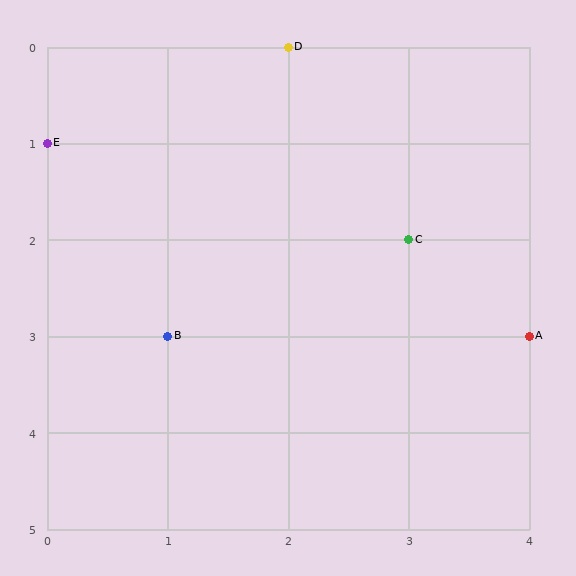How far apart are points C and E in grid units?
Points C and E are 3 columns and 1 row apart (about 3.2 grid units diagonally).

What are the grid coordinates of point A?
Point A is at grid coordinates (4, 3).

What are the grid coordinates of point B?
Point B is at grid coordinates (1, 3).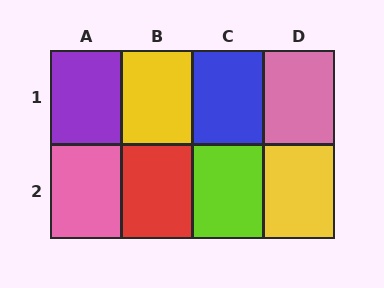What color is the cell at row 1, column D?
Pink.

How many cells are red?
1 cell is red.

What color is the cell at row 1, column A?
Purple.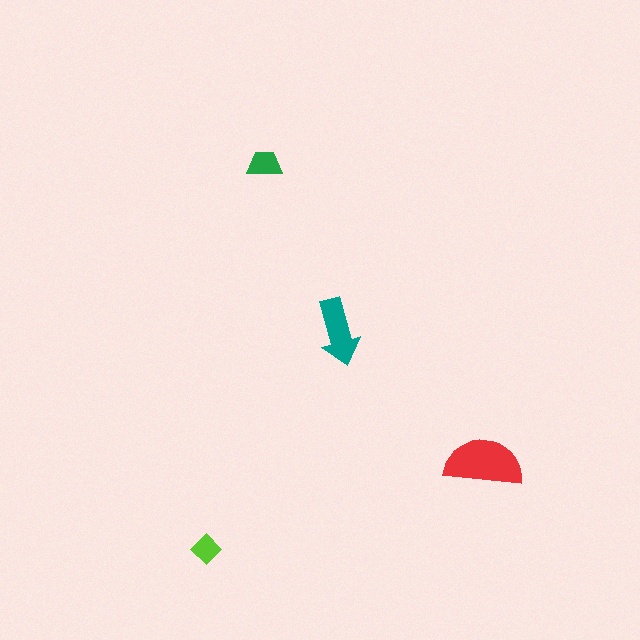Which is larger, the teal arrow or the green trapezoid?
The teal arrow.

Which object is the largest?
The red semicircle.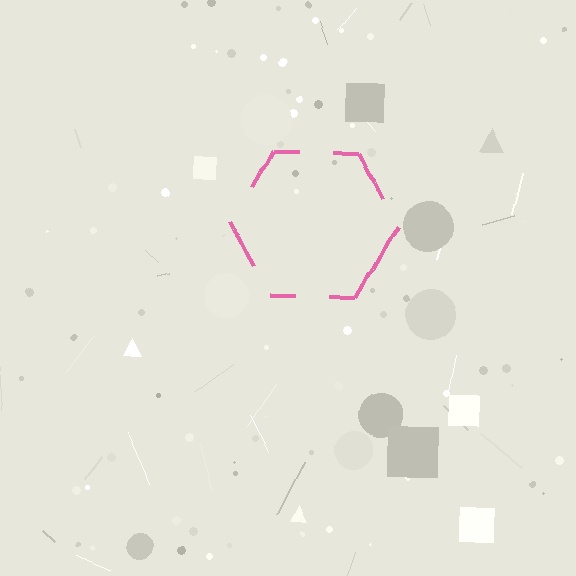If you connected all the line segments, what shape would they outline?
They would outline a hexagon.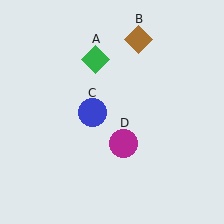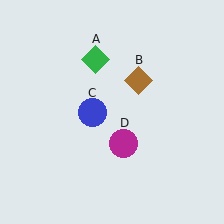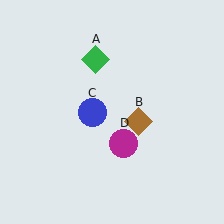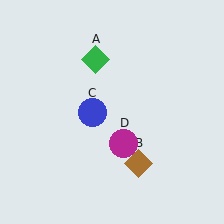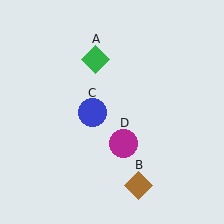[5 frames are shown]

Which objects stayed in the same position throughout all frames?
Green diamond (object A) and blue circle (object C) and magenta circle (object D) remained stationary.